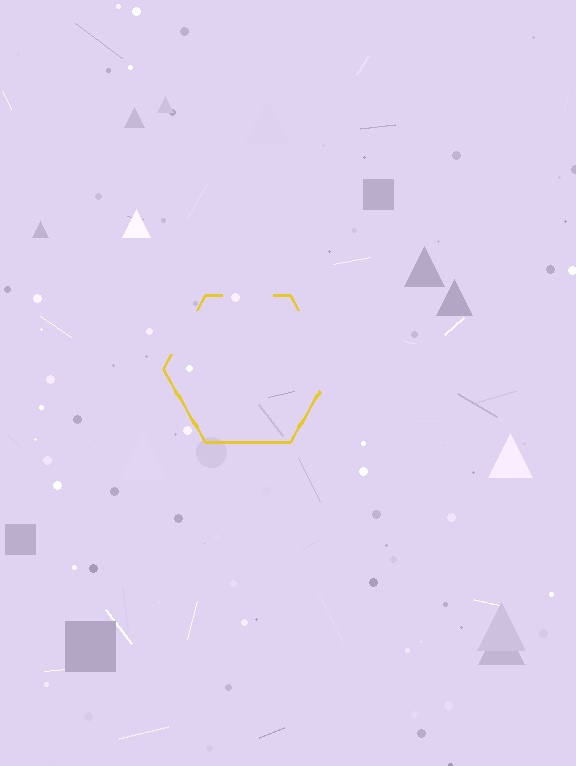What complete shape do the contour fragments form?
The contour fragments form a hexagon.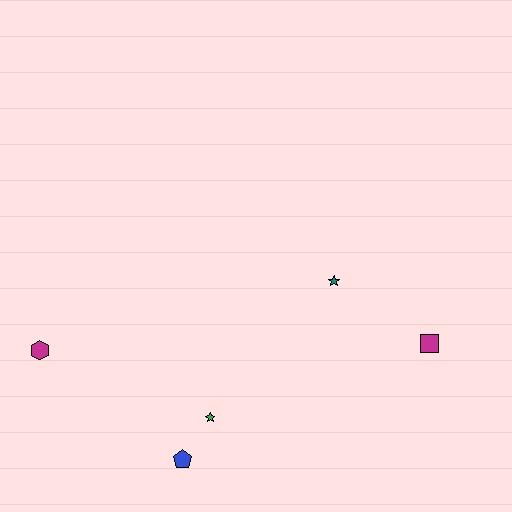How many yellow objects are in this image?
There are no yellow objects.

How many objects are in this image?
There are 5 objects.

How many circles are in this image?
There are no circles.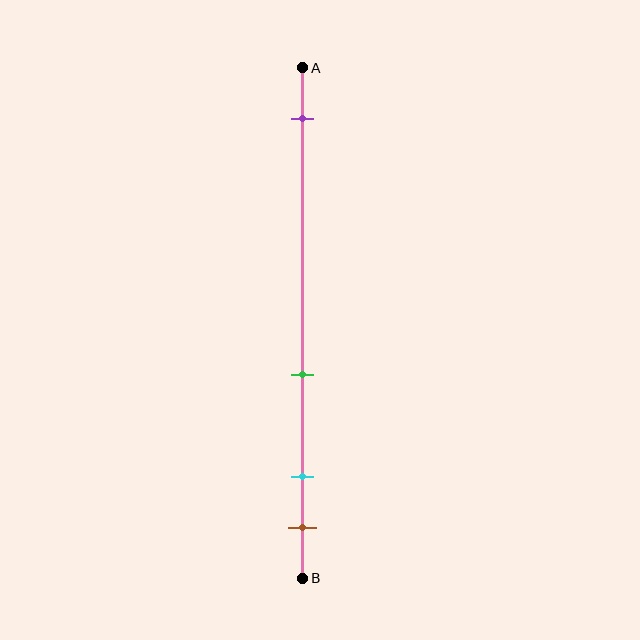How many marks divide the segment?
There are 4 marks dividing the segment.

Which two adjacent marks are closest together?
The cyan and brown marks are the closest adjacent pair.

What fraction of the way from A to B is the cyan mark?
The cyan mark is approximately 80% (0.8) of the way from A to B.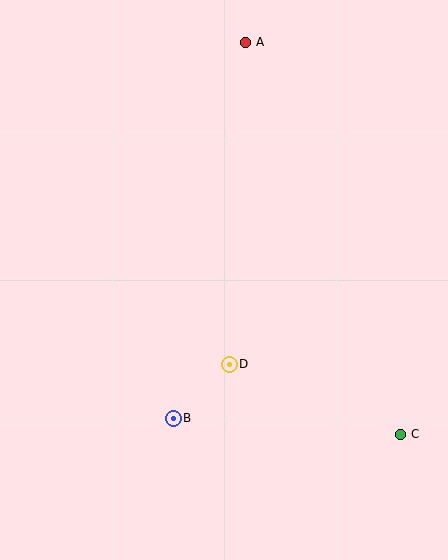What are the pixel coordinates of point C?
Point C is at (401, 434).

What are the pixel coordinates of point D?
Point D is at (229, 364).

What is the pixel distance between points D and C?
The distance between D and C is 185 pixels.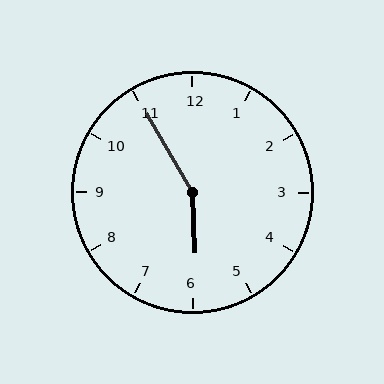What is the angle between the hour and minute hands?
Approximately 152 degrees.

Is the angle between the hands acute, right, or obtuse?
It is obtuse.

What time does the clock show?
5:55.